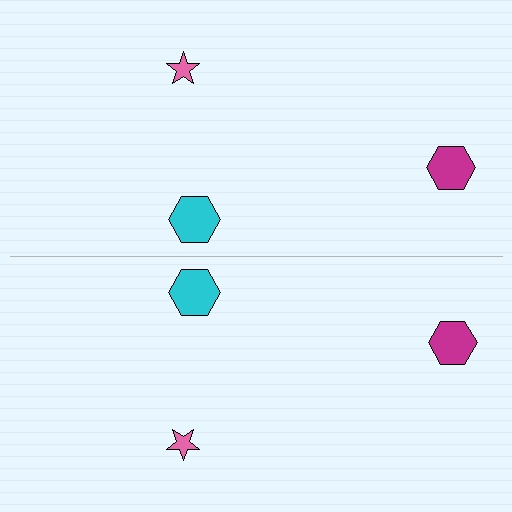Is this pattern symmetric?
Yes, this pattern has bilateral (reflection) symmetry.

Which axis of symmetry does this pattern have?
The pattern has a horizontal axis of symmetry running through the center of the image.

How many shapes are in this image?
There are 6 shapes in this image.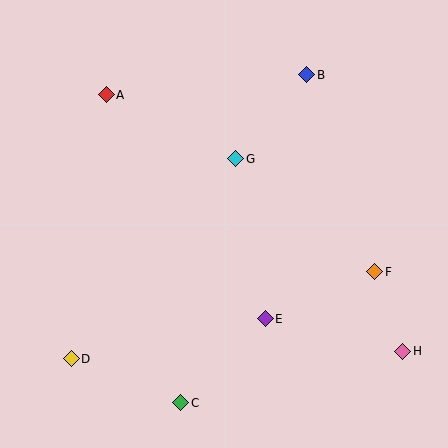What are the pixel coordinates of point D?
Point D is at (71, 359).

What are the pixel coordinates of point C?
Point C is at (181, 403).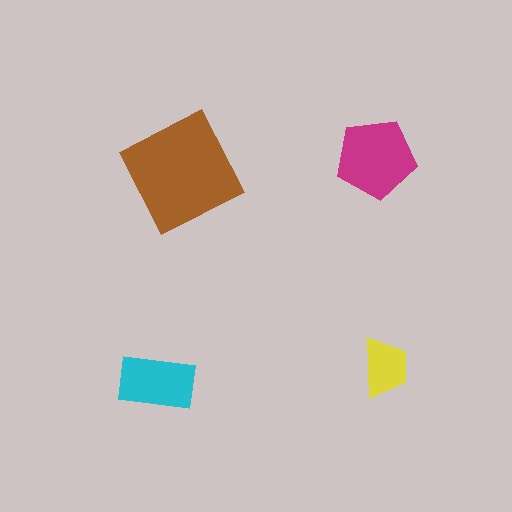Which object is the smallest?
The yellow trapezoid.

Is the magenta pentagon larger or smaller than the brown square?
Smaller.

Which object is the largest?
The brown square.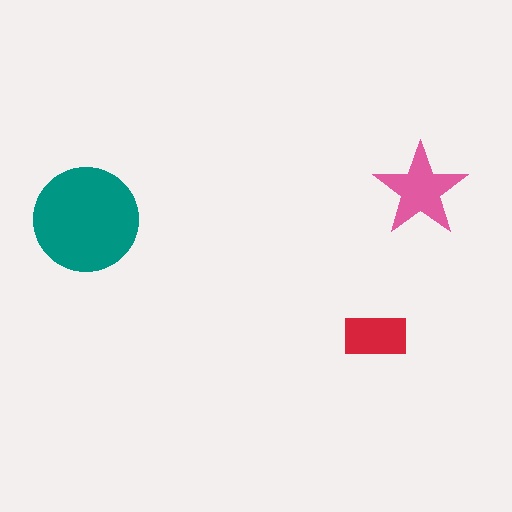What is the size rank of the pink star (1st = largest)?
2nd.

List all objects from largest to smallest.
The teal circle, the pink star, the red rectangle.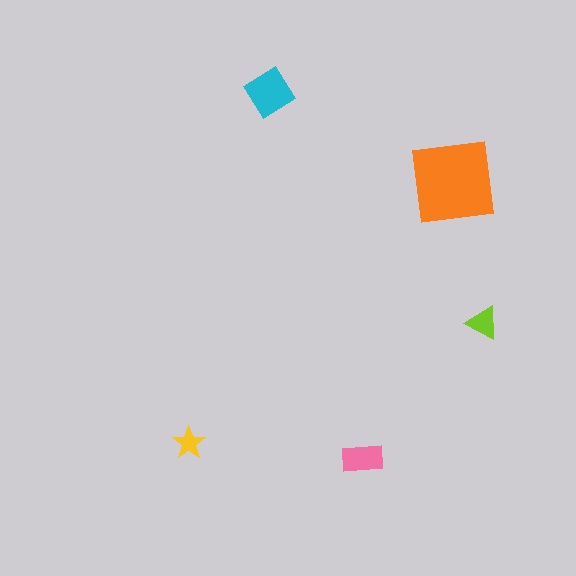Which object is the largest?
The orange square.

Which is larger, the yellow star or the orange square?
The orange square.